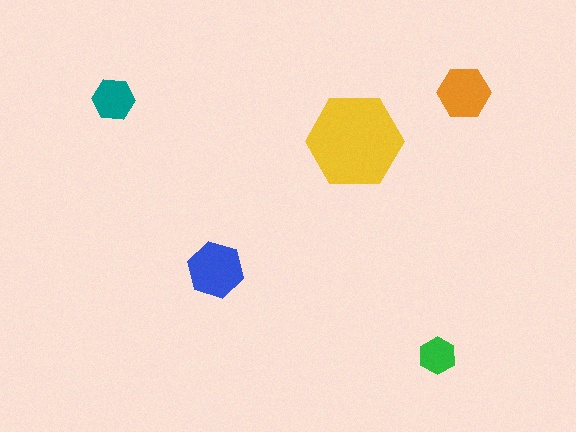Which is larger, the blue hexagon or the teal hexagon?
The blue one.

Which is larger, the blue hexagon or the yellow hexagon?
The yellow one.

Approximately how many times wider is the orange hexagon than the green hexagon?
About 1.5 times wider.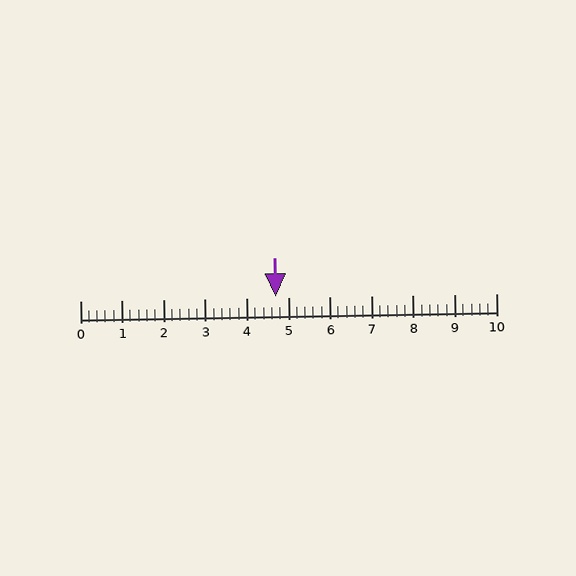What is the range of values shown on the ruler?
The ruler shows values from 0 to 10.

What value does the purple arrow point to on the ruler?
The purple arrow points to approximately 4.7.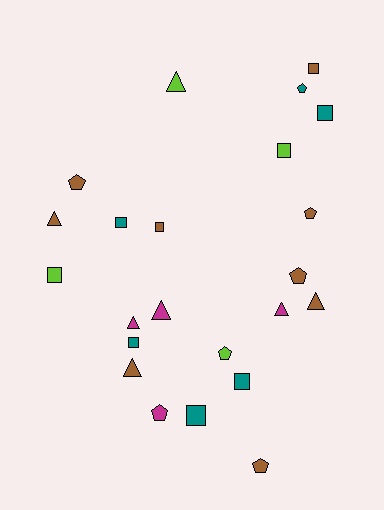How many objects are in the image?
There are 23 objects.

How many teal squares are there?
There are 5 teal squares.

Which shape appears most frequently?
Square, with 9 objects.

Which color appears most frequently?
Brown, with 9 objects.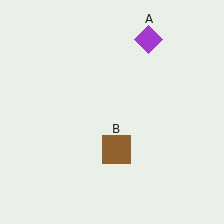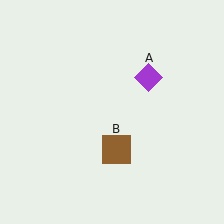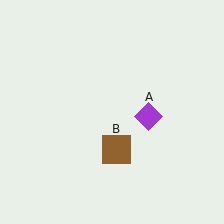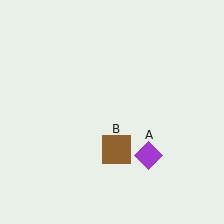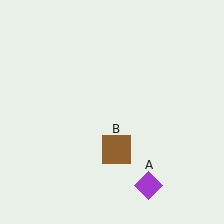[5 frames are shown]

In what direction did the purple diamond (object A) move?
The purple diamond (object A) moved down.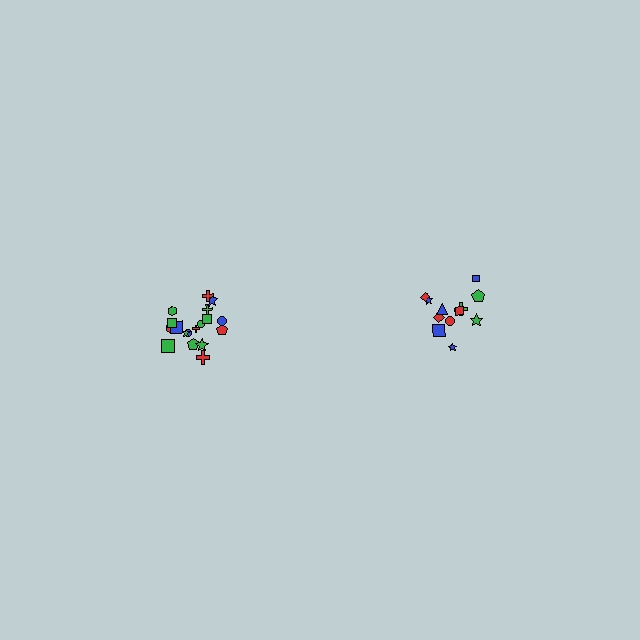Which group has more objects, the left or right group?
The left group.